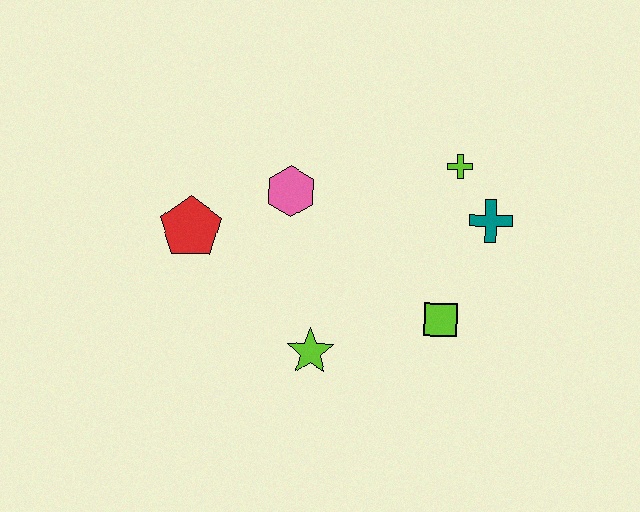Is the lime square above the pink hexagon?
No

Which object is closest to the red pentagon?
The pink hexagon is closest to the red pentagon.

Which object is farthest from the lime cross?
The red pentagon is farthest from the lime cross.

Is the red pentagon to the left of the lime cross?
Yes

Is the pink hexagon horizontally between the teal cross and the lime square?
No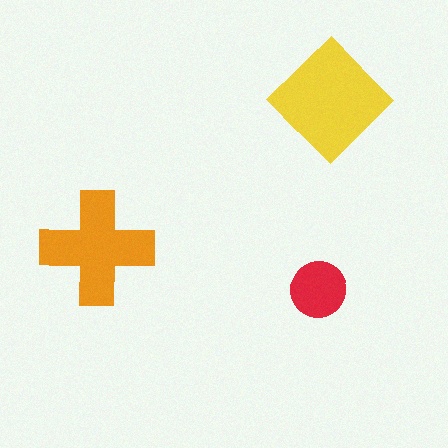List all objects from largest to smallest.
The yellow diamond, the orange cross, the red circle.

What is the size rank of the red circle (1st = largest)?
3rd.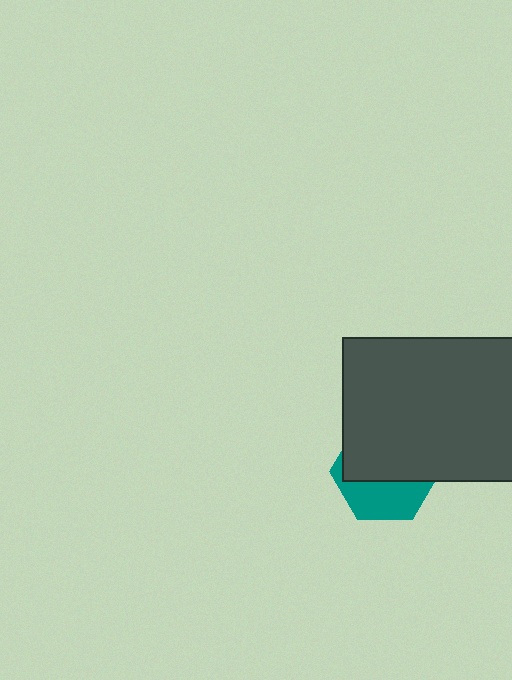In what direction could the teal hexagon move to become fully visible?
The teal hexagon could move down. That would shift it out from behind the dark gray rectangle entirely.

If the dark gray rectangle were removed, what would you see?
You would see the complete teal hexagon.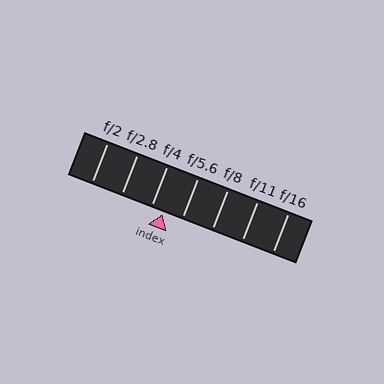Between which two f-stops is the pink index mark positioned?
The index mark is between f/4 and f/5.6.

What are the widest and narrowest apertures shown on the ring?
The widest aperture shown is f/2 and the narrowest is f/16.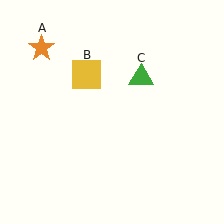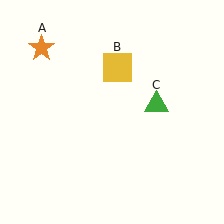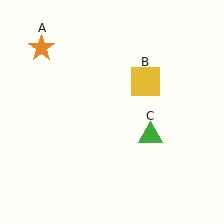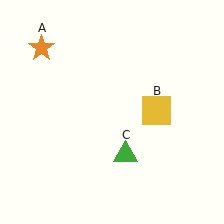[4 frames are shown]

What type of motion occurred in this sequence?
The yellow square (object B), green triangle (object C) rotated clockwise around the center of the scene.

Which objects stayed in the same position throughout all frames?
Orange star (object A) remained stationary.